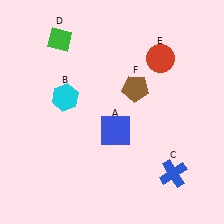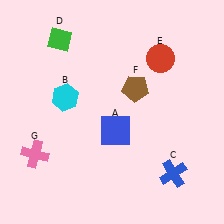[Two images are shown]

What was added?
A pink cross (G) was added in Image 2.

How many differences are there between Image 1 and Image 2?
There is 1 difference between the two images.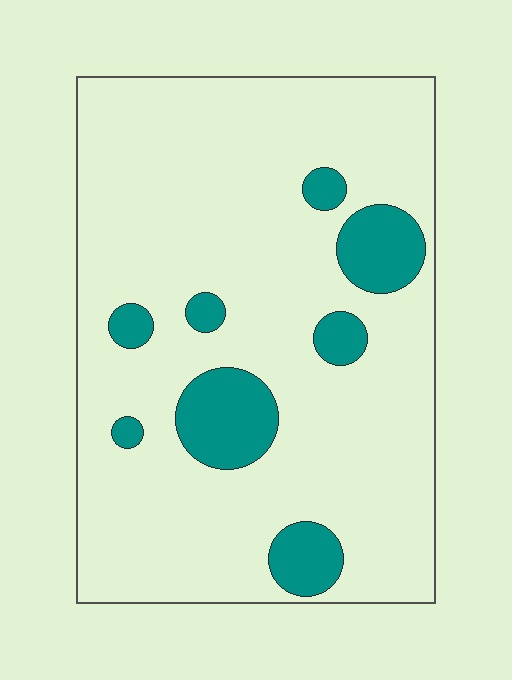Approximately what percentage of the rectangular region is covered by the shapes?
Approximately 15%.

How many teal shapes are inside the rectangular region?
8.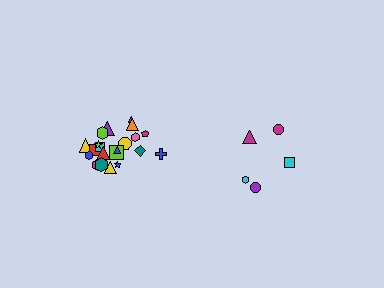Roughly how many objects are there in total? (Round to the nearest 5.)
Roughly 25 objects in total.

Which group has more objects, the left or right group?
The left group.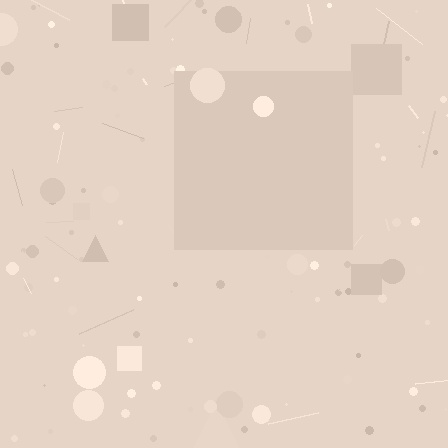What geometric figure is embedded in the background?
A square is embedded in the background.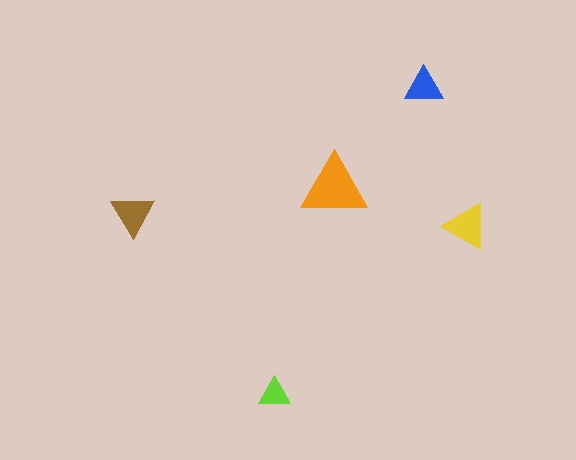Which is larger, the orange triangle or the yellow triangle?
The orange one.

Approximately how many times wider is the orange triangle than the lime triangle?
About 2 times wider.